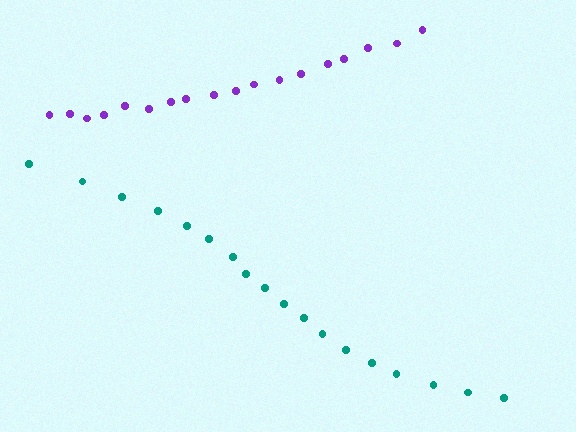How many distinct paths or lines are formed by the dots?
There are 2 distinct paths.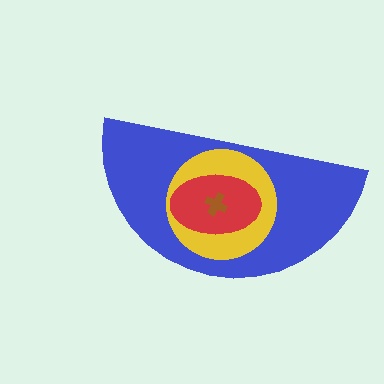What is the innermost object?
The brown cross.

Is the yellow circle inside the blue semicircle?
Yes.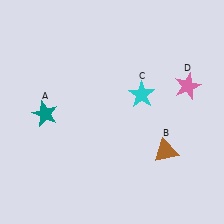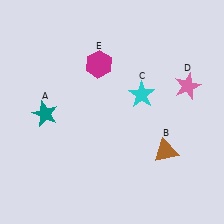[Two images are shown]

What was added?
A magenta hexagon (E) was added in Image 2.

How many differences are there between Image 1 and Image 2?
There is 1 difference between the two images.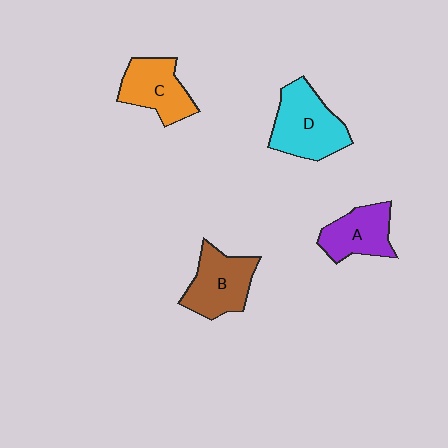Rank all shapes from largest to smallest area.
From largest to smallest: D (cyan), B (brown), C (orange), A (purple).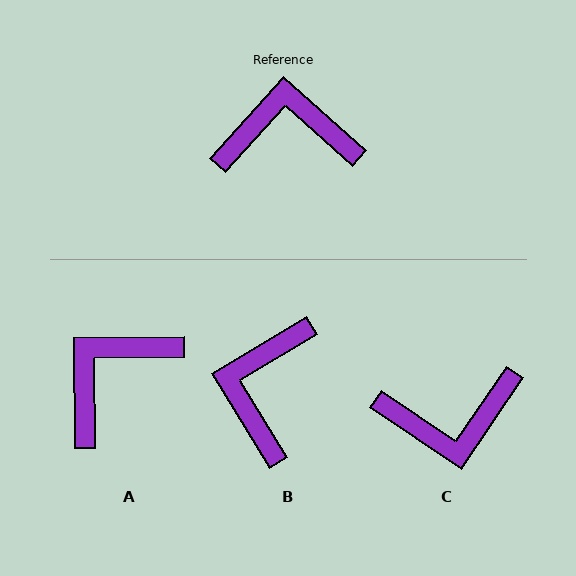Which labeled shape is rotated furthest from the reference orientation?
C, about 172 degrees away.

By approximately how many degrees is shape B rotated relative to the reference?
Approximately 73 degrees counter-clockwise.